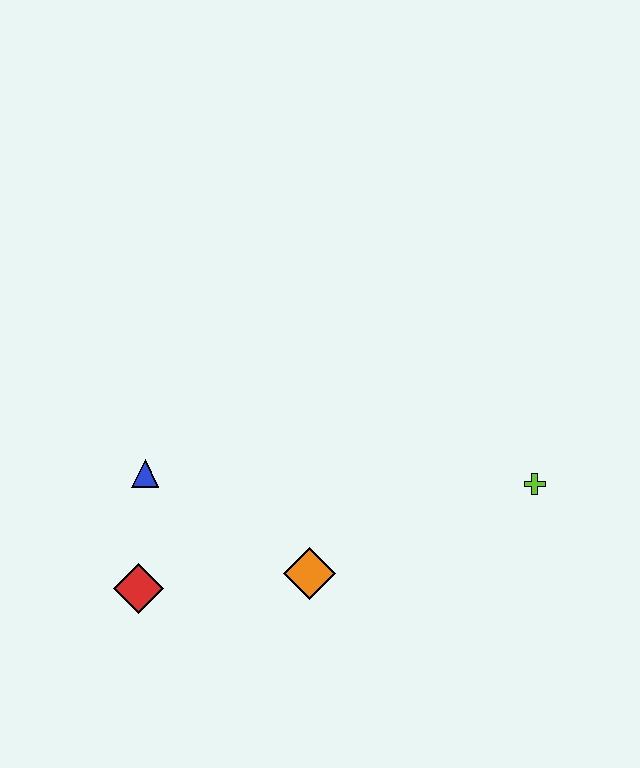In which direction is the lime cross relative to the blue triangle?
The lime cross is to the right of the blue triangle.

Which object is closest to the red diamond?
The blue triangle is closest to the red diamond.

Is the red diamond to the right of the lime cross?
No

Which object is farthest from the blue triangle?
The lime cross is farthest from the blue triangle.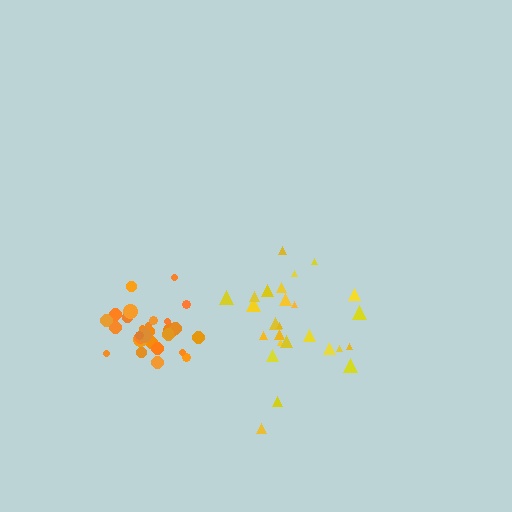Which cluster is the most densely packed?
Orange.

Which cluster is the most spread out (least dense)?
Yellow.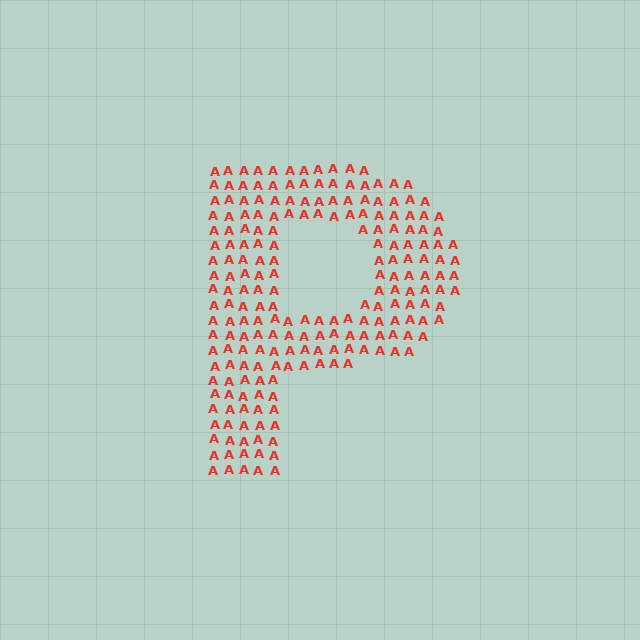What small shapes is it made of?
It is made of small letter A's.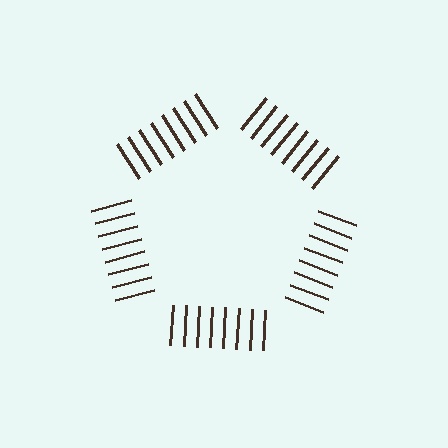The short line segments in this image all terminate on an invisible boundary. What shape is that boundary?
An illusory pentagon — the line segments terminate on its edges but no continuous stroke is drawn.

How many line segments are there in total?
40 — 8 along each of the 5 edges.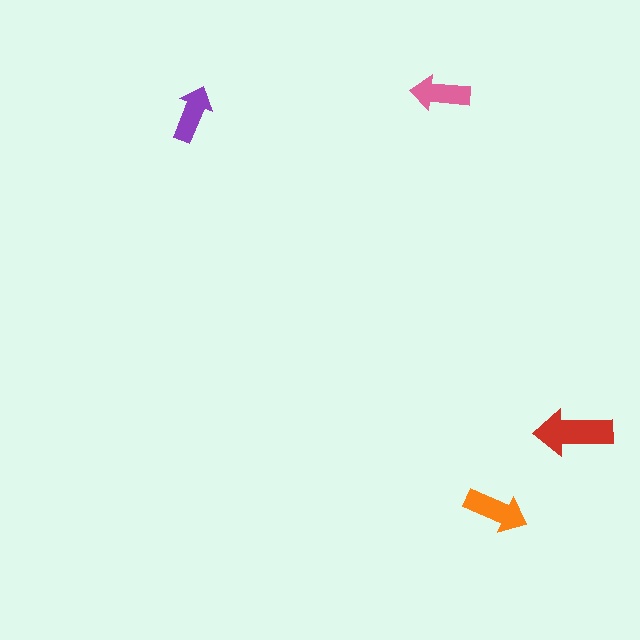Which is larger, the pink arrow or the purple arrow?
The pink one.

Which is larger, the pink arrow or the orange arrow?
The orange one.